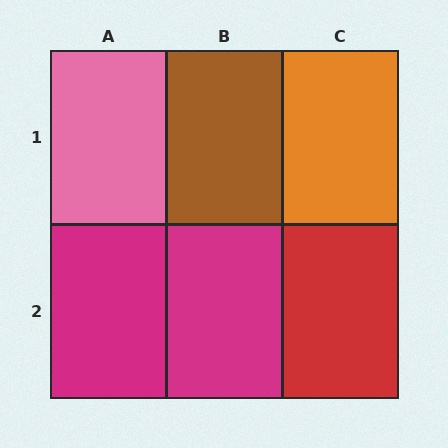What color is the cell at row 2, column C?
Red.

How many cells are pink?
1 cell is pink.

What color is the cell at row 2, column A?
Magenta.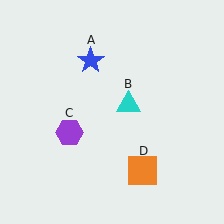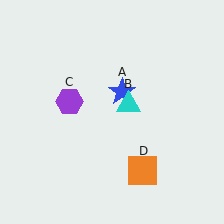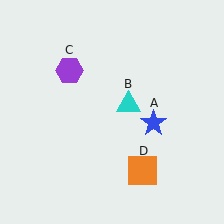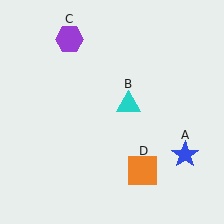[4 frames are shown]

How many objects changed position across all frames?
2 objects changed position: blue star (object A), purple hexagon (object C).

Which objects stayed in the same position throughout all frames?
Cyan triangle (object B) and orange square (object D) remained stationary.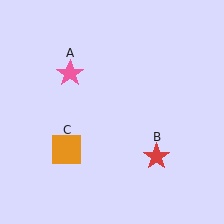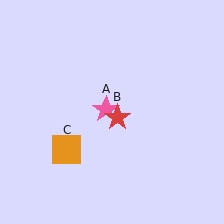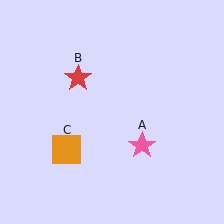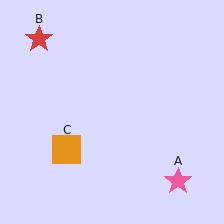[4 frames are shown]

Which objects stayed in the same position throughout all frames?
Orange square (object C) remained stationary.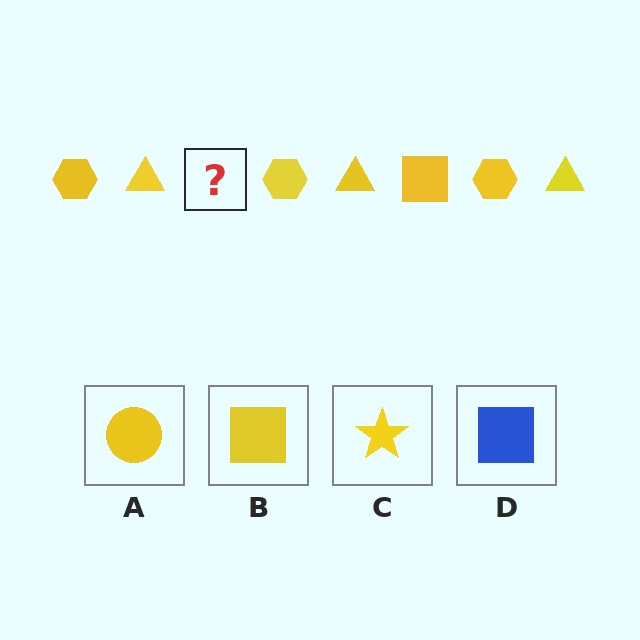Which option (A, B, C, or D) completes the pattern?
B.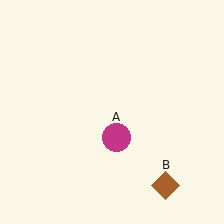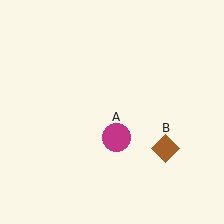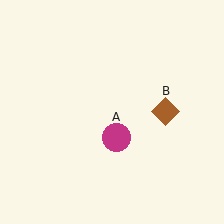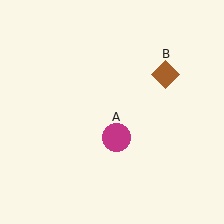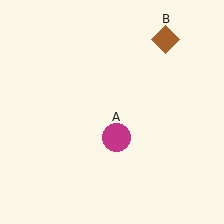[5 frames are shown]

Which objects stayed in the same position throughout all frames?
Magenta circle (object A) remained stationary.